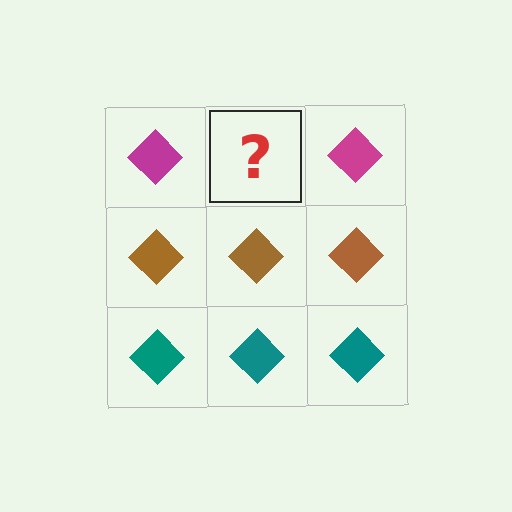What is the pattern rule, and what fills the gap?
The rule is that each row has a consistent color. The gap should be filled with a magenta diamond.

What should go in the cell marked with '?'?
The missing cell should contain a magenta diamond.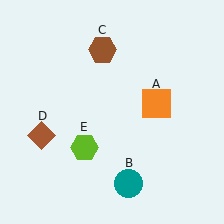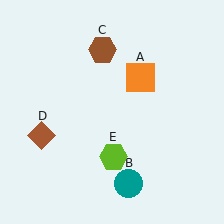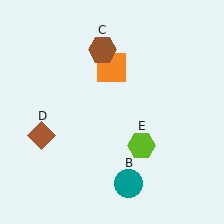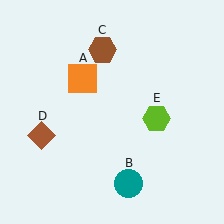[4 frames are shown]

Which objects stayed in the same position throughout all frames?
Teal circle (object B) and brown hexagon (object C) and brown diamond (object D) remained stationary.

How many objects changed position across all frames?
2 objects changed position: orange square (object A), lime hexagon (object E).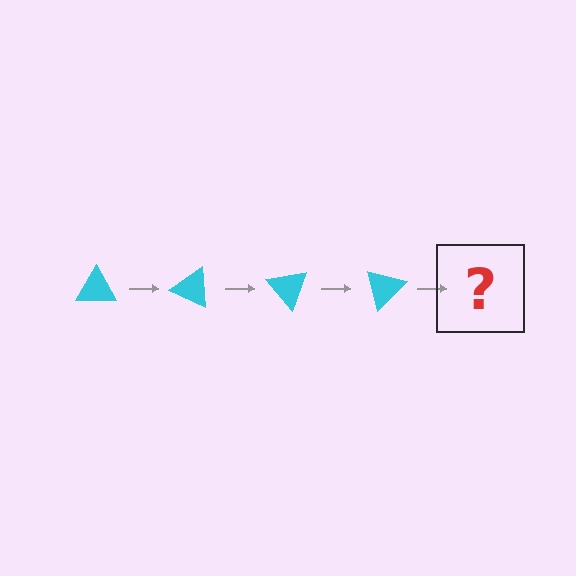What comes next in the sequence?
The next element should be a cyan triangle rotated 100 degrees.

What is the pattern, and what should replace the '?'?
The pattern is that the triangle rotates 25 degrees each step. The '?' should be a cyan triangle rotated 100 degrees.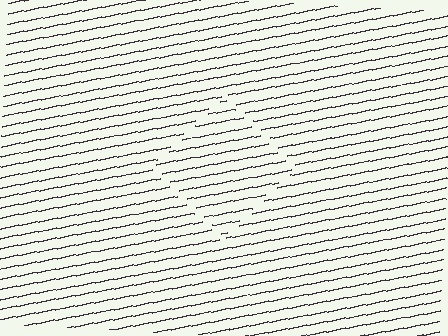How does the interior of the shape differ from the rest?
The interior of the shape contains the same grating, shifted by half a period — the contour is defined by the phase discontinuity where line-ends from the inner and outer gratings abut.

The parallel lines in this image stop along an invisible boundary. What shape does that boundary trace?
An illusory square. The interior of the shape contains the same grating, shifted by half a period — the contour is defined by the phase discontinuity where line-ends from the inner and outer gratings abut.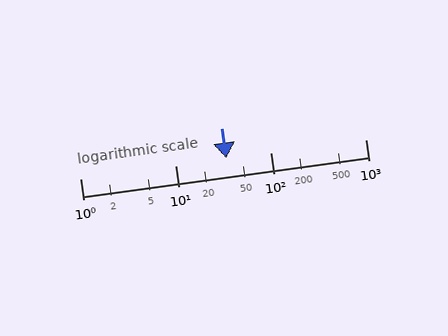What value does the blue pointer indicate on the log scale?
The pointer indicates approximately 34.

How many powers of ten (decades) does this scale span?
The scale spans 3 decades, from 1 to 1000.